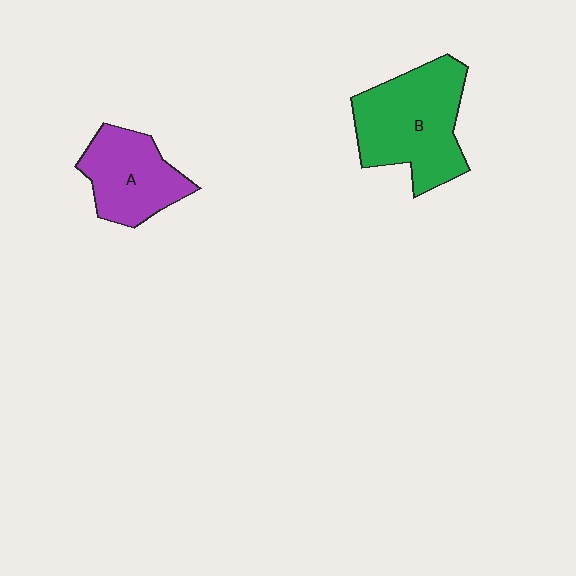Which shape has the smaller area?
Shape A (purple).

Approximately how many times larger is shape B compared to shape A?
Approximately 1.5 times.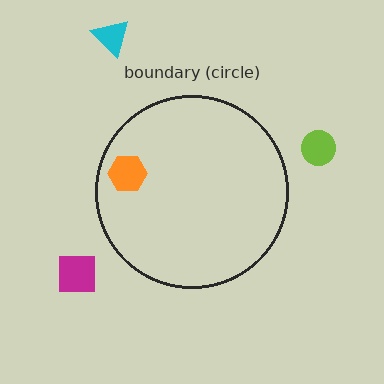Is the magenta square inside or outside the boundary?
Outside.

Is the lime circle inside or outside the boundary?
Outside.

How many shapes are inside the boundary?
1 inside, 3 outside.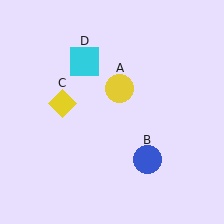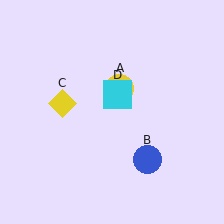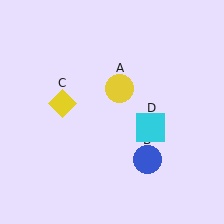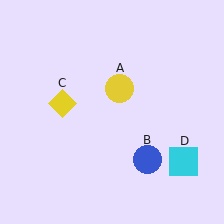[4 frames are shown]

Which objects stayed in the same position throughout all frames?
Yellow circle (object A) and blue circle (object B) and yellow diamond (object C) remained stationary.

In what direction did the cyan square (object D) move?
The cyan square (object D) moved down and to the right.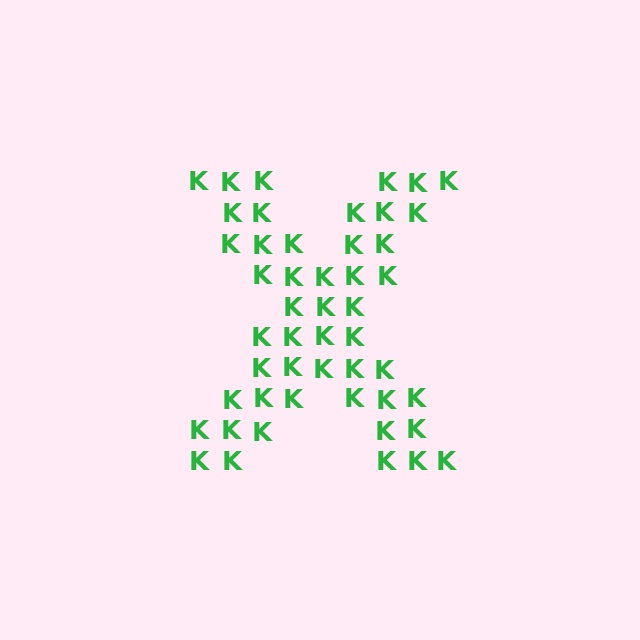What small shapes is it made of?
It is made of small letter K's.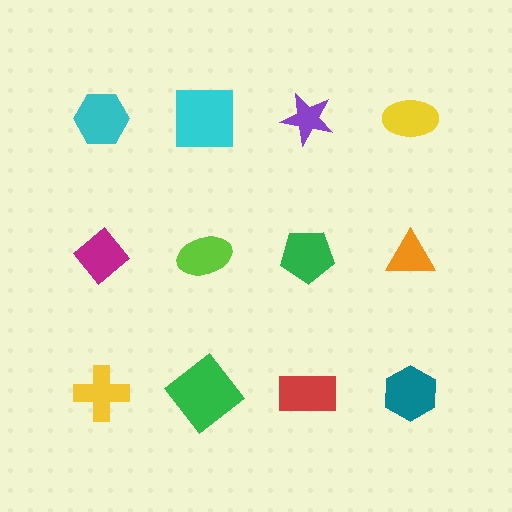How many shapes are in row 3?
4 shapes.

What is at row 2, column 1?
A magenta diamond.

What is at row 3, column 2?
A green diamond.